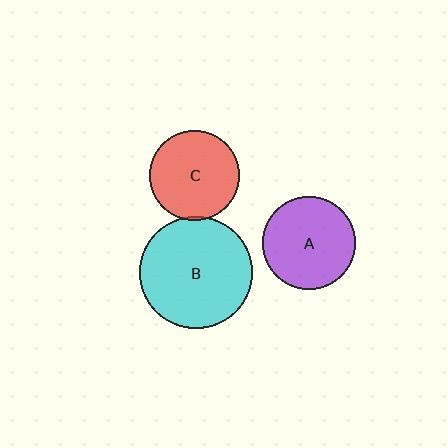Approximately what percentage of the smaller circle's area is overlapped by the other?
Approximately 5%.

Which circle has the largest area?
Circle B (cyan).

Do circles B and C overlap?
Yes.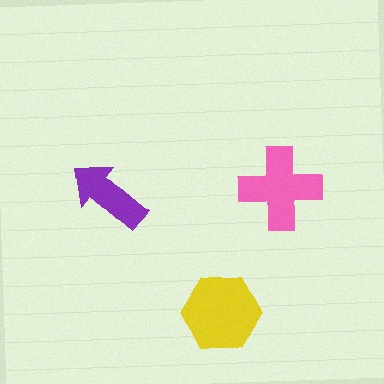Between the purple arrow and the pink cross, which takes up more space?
The pink cross.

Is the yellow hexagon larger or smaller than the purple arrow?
Larger.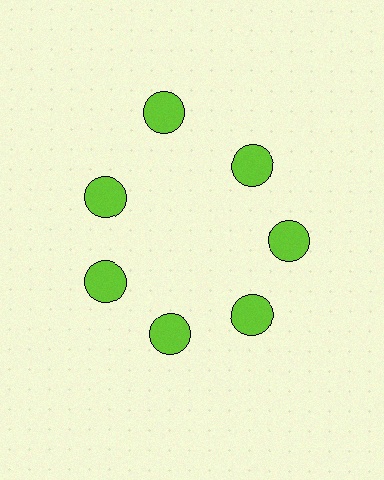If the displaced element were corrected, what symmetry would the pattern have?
It would have 7-fold rotational symmetry — the pattern would map onto itself every 51 degrees.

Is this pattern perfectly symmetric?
No. The 7 lime circles are arranged in a ring, but one element near the 12 o'clock position is pushed outward from the center, breaking the 7-fold rotational symmetry.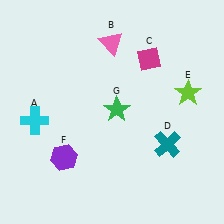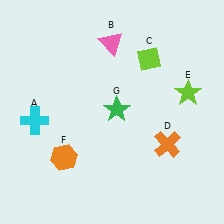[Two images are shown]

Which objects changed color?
C changed from magenta to lime. D changed from teal to orange. F changed from purple to orange.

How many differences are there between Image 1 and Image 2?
There are 3 differences between the two images.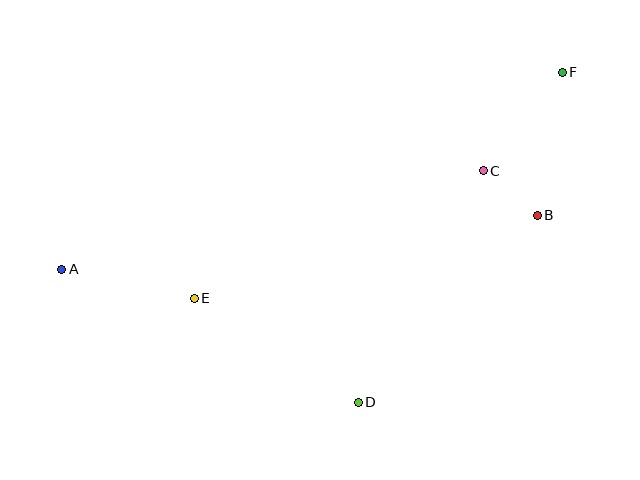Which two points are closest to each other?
Points B and C are closest to each other.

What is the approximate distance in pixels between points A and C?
The distance between A and C is approximately 433 pixels.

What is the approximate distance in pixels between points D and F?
The distance between D and F is approximately 388 pixels.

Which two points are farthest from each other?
Points A and F are farthest from each other.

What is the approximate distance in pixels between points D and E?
The distance between D and E is approximately 194 pixels.